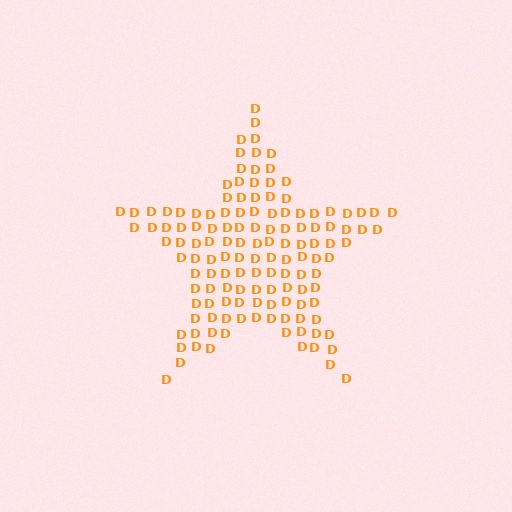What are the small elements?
The small elements are letter D's.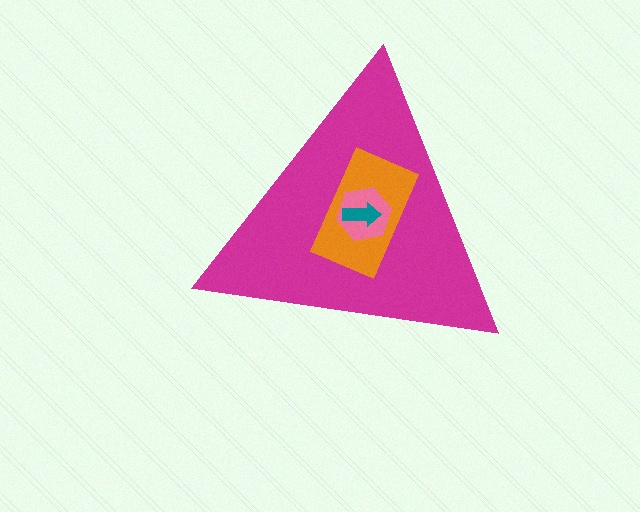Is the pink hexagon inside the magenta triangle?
Yes.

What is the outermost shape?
The magenta triangle.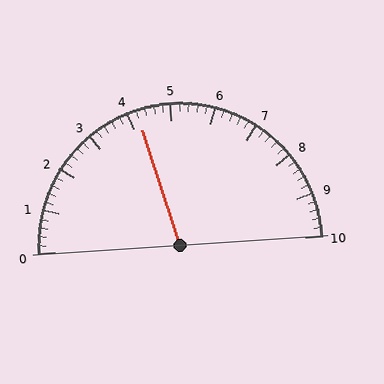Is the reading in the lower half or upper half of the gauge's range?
The reading is in the lower half of the range (0 to 10).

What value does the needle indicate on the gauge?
The needle indicates approximately 4.2.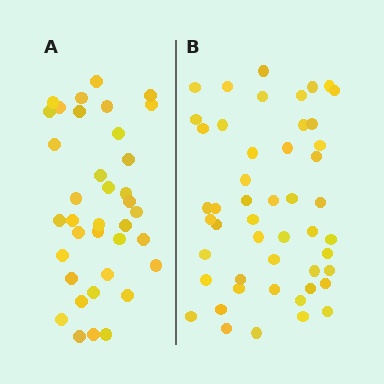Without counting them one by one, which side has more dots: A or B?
Region B (the right region) has more dots.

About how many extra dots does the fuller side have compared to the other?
Region B has roughly 12 or so more dots than region A.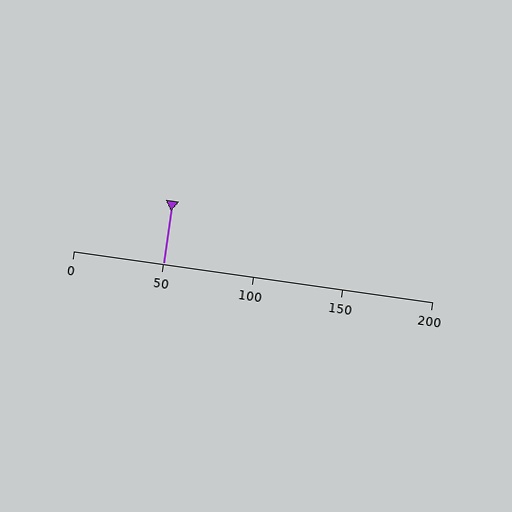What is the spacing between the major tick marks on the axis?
The major ticks are spaced 50 apart.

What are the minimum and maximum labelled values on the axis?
The axis runs from 0 to 200.